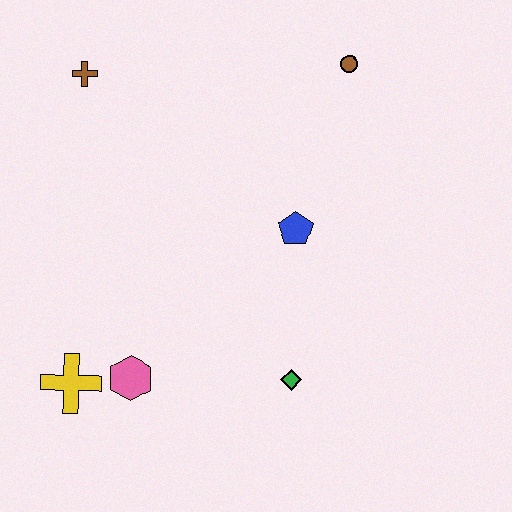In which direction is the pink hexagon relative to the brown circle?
The pink hexagon is below the brown circle.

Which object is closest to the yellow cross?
The pink hexagon is closest to the yellow cross.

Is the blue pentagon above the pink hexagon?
Yes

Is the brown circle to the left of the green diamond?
No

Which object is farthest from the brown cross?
The green diamond is farthest from the brown cross.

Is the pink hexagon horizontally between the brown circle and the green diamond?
No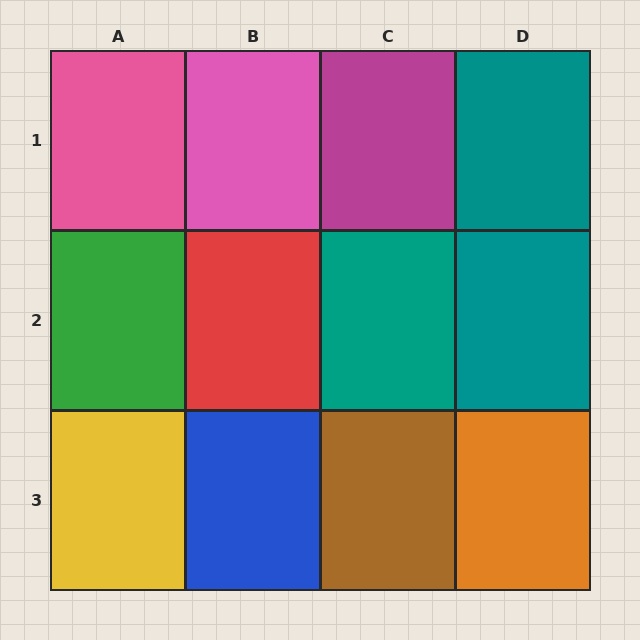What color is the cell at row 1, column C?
Magenta.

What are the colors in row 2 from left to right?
Green, red, teal, teal.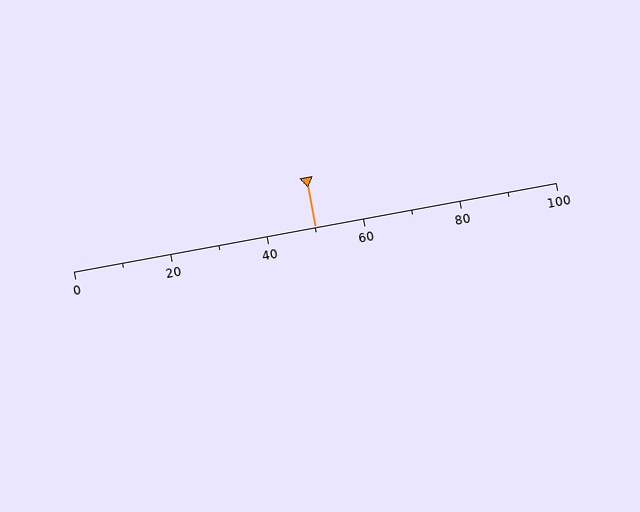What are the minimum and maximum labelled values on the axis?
The axis runs from 0 to 100.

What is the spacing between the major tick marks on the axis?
The major ticks are spaced 20 apart.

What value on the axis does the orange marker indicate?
The marker indicates approximately 50.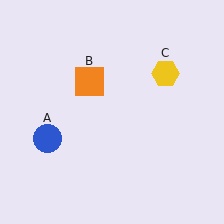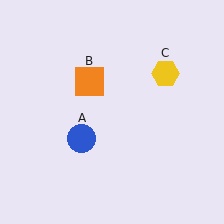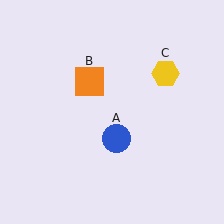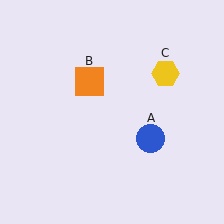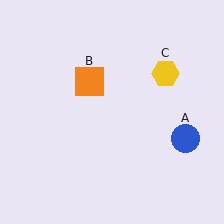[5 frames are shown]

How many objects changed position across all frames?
1 object changed position: blue circle (object A).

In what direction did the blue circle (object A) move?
The blue circle (object A) moved right.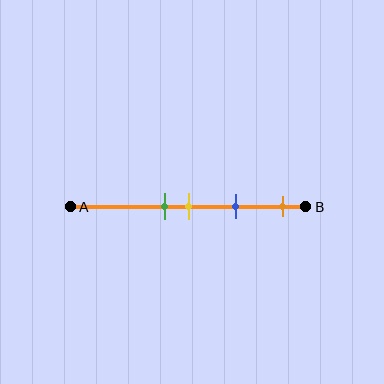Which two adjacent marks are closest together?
The green and yellow marks are the closest adjacent pair.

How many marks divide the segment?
There are 4 marks dividing the segment.